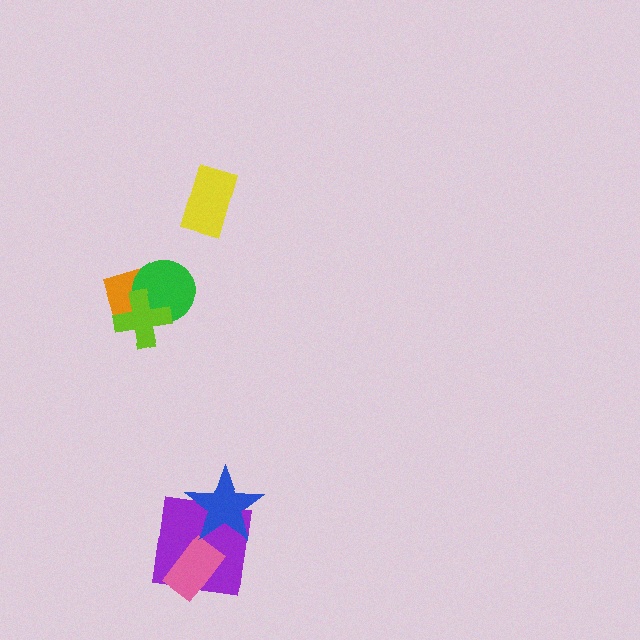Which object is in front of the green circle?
The lime cross is in front of the green circle.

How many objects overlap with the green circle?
2 objects overlap with the green circle.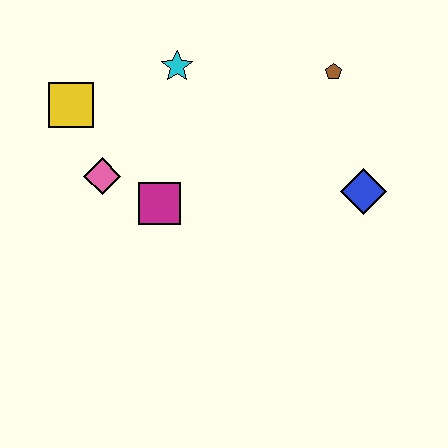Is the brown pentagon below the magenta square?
No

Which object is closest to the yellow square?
The pink diamond is closest to the yellow square.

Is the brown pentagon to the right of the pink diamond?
Yes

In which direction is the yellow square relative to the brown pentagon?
The yellow square is to the left of the brown pentagon.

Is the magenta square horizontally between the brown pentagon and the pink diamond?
Yes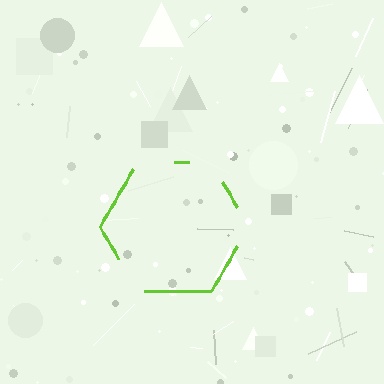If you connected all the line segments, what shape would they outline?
They would outline a hexagon.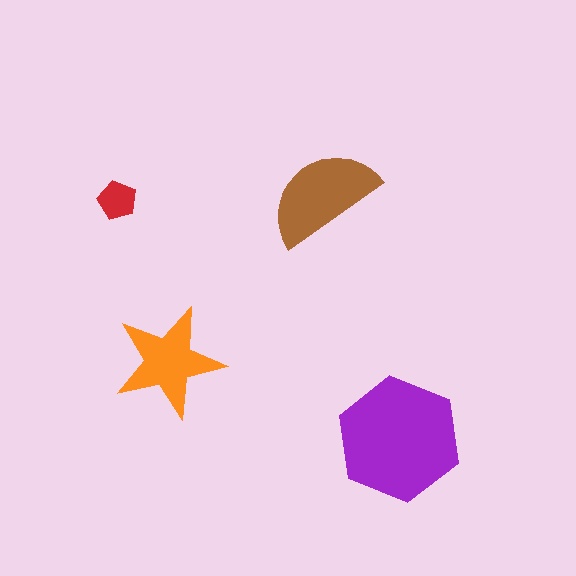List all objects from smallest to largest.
The red pentagon, the orange star, the brown semicircle, the purple hexagon.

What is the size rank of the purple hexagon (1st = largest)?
1st.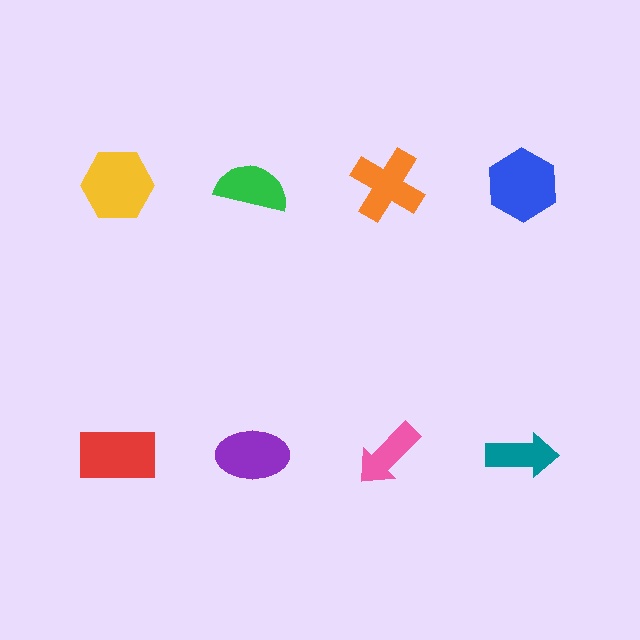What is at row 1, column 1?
A yellow hexagon.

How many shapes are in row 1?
4 shapes.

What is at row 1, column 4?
A blue hexagon.